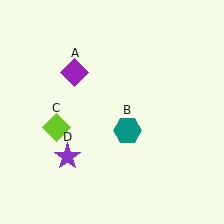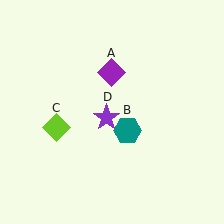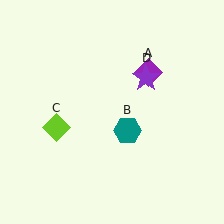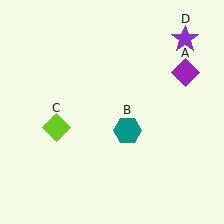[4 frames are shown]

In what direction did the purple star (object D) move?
The purple star (object D) moved up and to the right.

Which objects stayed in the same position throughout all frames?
Teal hexagon (object B) and lime diamond (object C) remained stationary.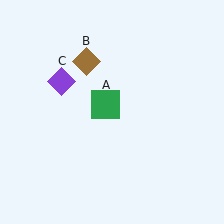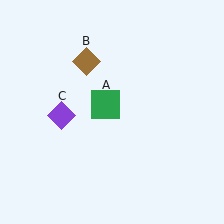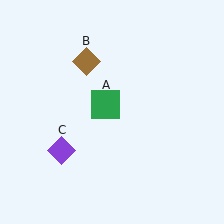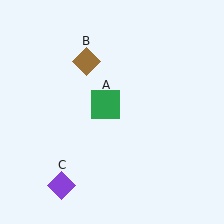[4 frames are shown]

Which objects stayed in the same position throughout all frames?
Green square (object A) and brown diamond (object B) remained stationary.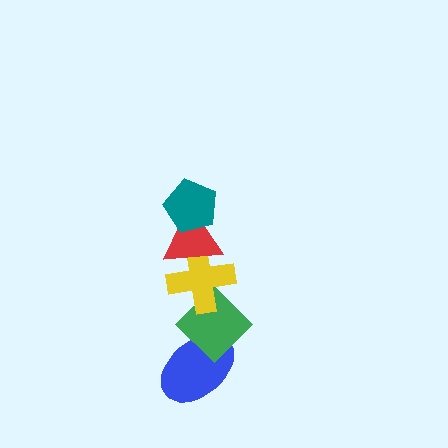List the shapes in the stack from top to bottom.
From top to bottom: the teal pentagon, the red triangle, the yellow cross, the green diamond, the blue ellipse.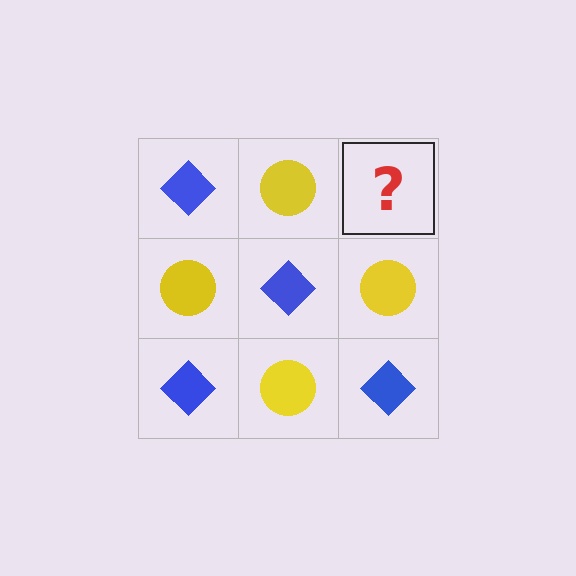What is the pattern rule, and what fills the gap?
The rule is that it alternates blue diamond and yellow circle in a checkerboard pattern. The gap should be filled with a blue diamond.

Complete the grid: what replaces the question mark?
The question mark should be replaced with a blue diamond.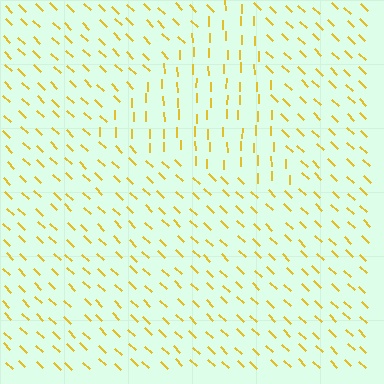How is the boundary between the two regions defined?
The boundary is defined purely by a change in line orientation (approximately 45 degrees difference). All lines are the same color and thickness.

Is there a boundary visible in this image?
Yes, there is a texture boundary formed by a change in line orientation.